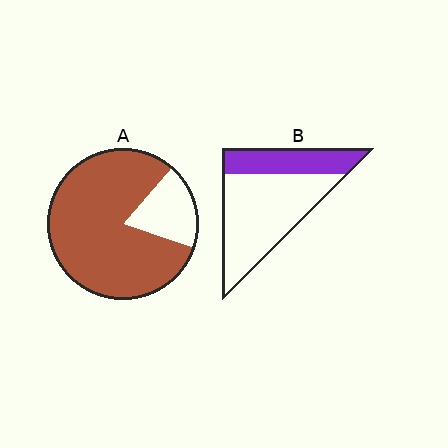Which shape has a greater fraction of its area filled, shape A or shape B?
Shape A.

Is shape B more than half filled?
No.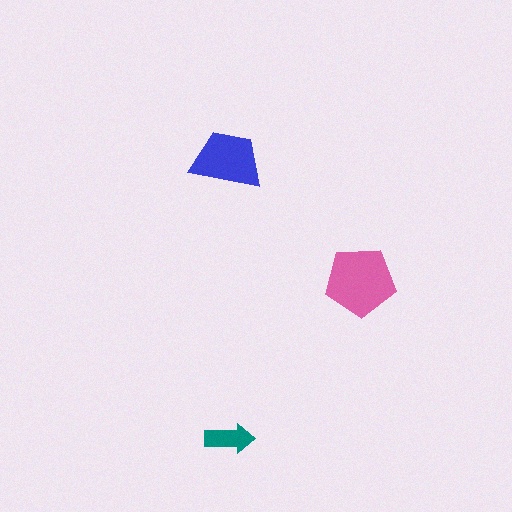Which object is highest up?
The blue trapezoid is topmost.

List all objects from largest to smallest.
The pink pentagon, the blue trapezoid, the teal arrow.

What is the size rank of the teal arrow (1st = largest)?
3rd.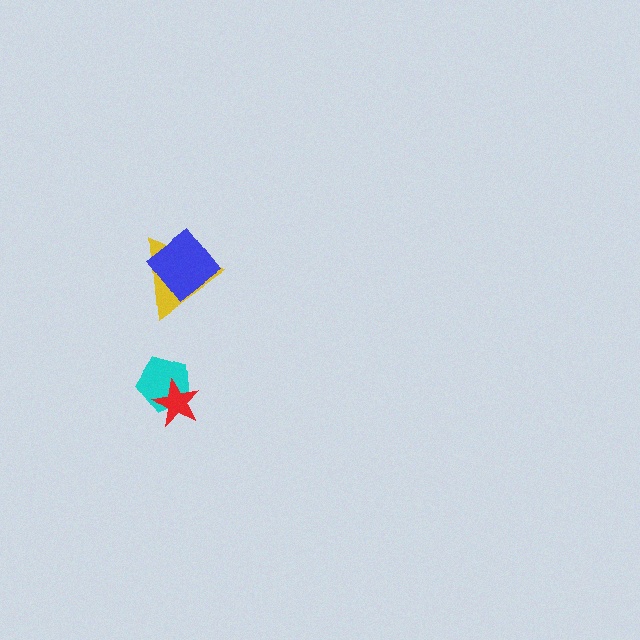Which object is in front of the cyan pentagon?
The red star is in front of the cyan pentagon.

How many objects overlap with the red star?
1 object overlaps with the red star.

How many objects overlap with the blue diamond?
1 object overlaps with the blue diamond.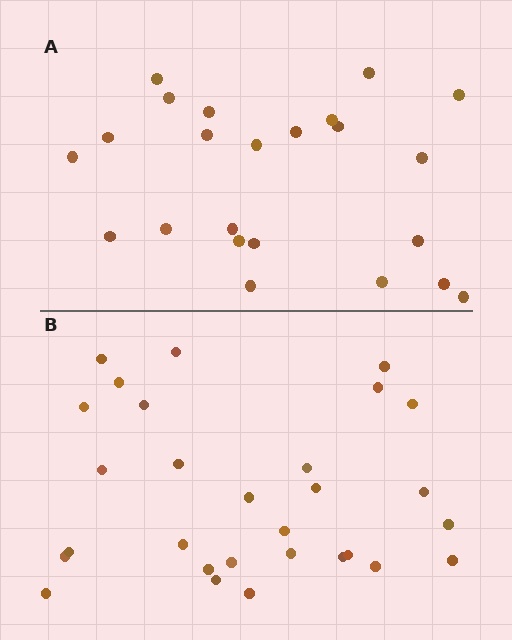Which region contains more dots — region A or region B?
Region B (the bottom region) has more dots.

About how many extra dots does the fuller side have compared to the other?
Region B has about 6 more dots than region A.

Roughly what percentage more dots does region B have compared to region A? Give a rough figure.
About 25% more.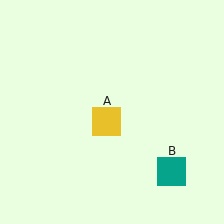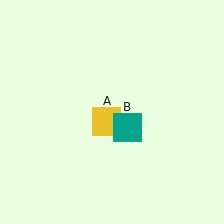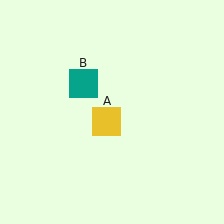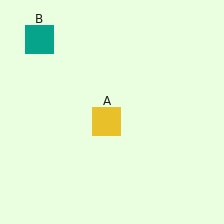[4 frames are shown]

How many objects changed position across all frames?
1 object changed position: teal square (object B).